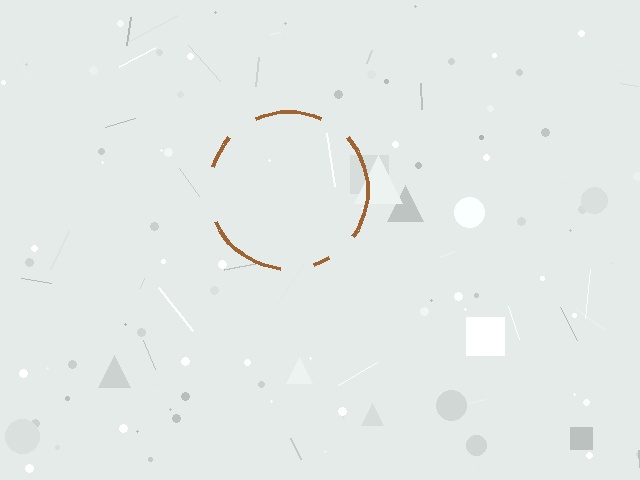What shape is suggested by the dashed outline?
The dashed outline suggests a circle.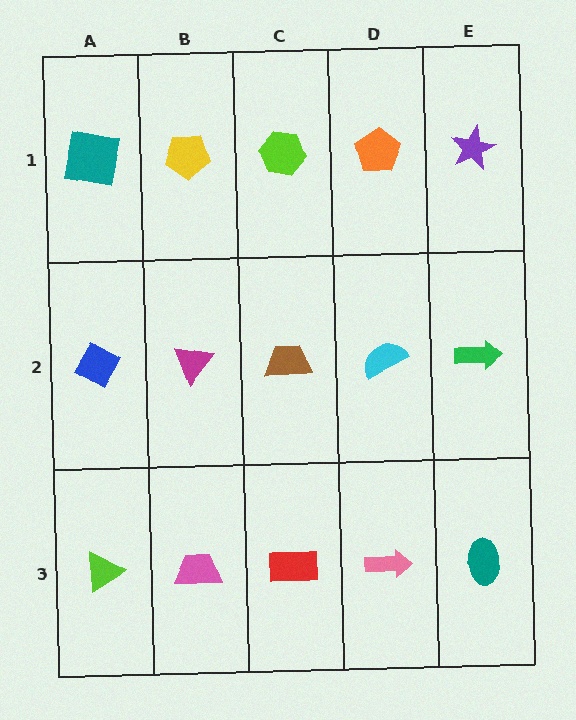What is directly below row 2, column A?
A lime triangle.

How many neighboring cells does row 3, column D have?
3.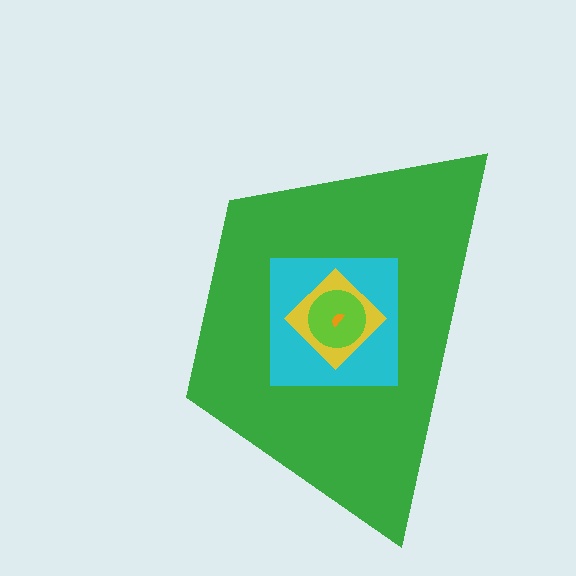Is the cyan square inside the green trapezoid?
Yes.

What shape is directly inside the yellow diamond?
The lime circle.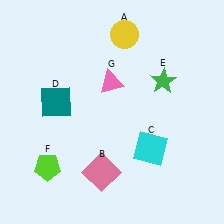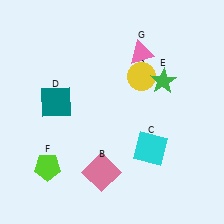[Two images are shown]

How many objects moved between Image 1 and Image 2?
2 objects moved between the two images.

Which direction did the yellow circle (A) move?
The yellow circle (A) moved down.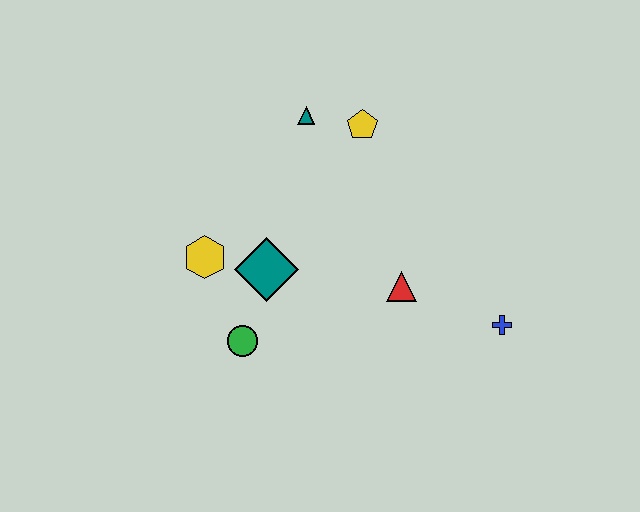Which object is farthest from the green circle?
The blue cross is farthest from the green circle.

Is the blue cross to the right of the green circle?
Yes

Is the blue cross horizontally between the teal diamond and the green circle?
No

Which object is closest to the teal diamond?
The yellow hexagon is closest to the teal diamond.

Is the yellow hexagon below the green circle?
No